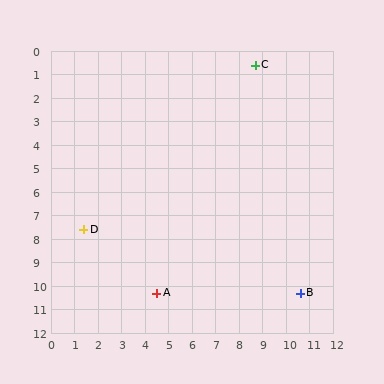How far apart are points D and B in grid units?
Points D and B are about 9.6 grid units apart.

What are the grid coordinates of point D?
Point D is at approximately (1.4, 7.6).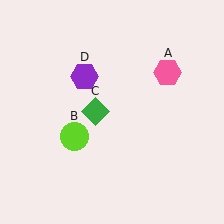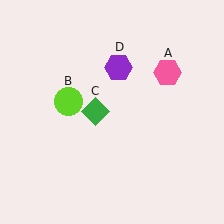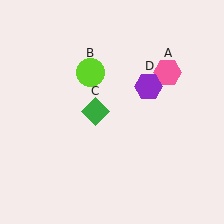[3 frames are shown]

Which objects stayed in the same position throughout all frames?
Pink hexagon (object A) and green diamond (object C) remained stationary.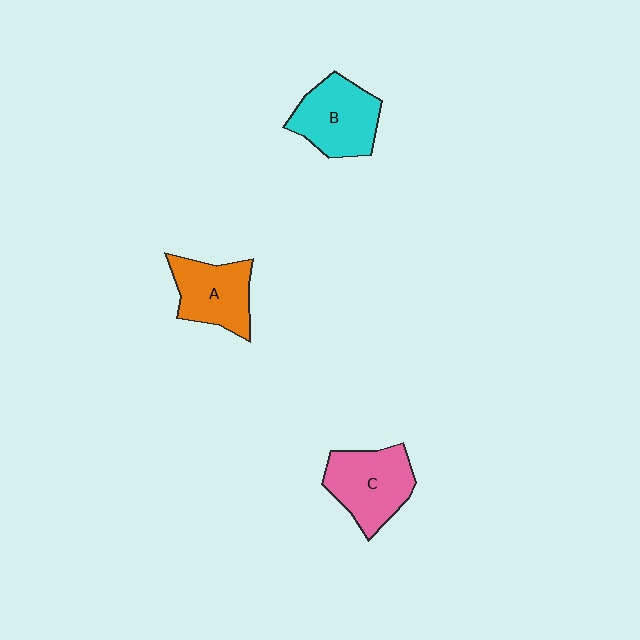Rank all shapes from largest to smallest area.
From largest to smallest: C (pink), B (cyan), A (orange).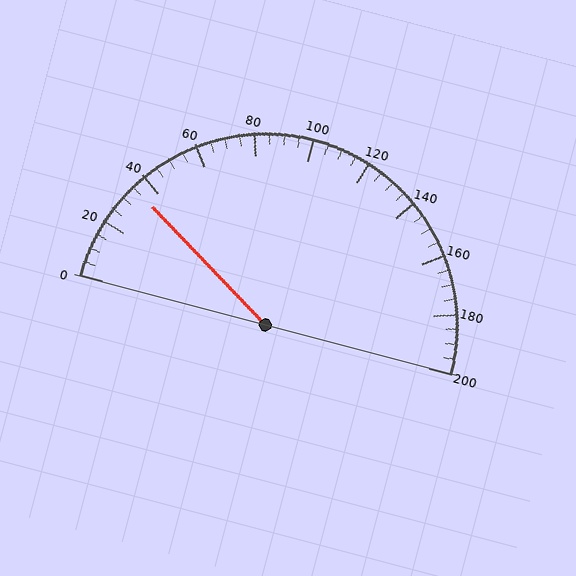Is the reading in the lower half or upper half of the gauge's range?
The reading is in the lower half of the range (0 to 200).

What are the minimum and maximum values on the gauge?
The gauge ranges from 0 to 200.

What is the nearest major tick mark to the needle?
The nearest major tick mark is 40.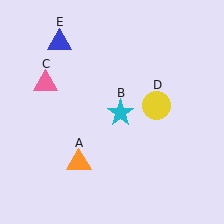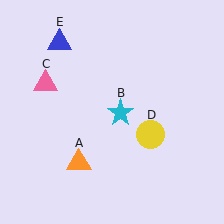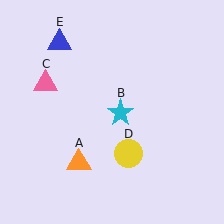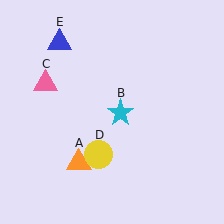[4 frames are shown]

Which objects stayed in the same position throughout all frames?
Orange triangle (object A) and cyan star (object B) and pink triangle (object C) and blue triangle (object E) remained stationary.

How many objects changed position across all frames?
1 object changed position: yellow circle (object D).